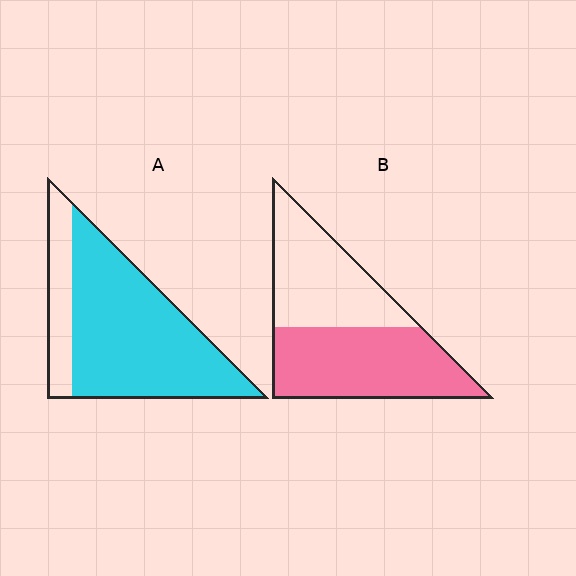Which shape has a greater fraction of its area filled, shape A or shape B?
Shape A.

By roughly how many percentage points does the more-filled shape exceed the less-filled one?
By roughly 25 percentage points (A over B).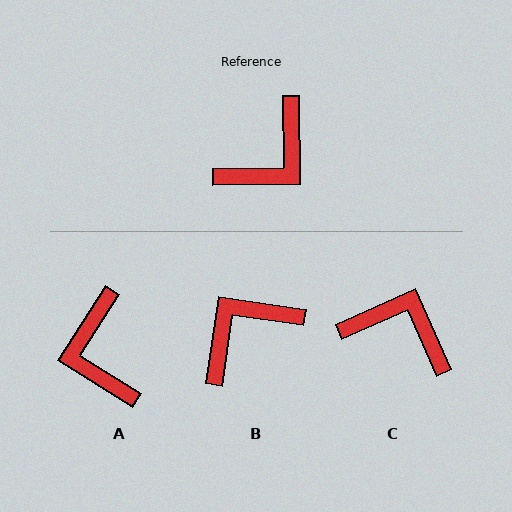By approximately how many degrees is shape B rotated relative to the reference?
Approximately 171 degrees counter-clockwise.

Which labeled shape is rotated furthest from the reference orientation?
B, about 171 degrees away.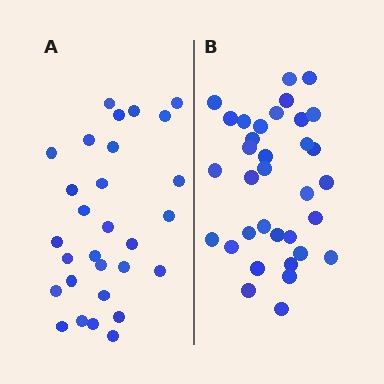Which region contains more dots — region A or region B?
Region B (the right region) has more dots.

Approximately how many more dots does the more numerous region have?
Region B has about 5 more dots than region A.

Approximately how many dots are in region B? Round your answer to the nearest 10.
About 30 dots. (The exact count is 34, which rounds to 30.)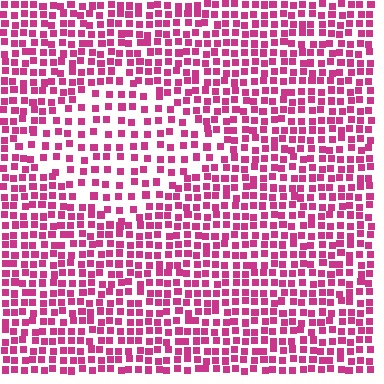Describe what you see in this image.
The image contains small magenta elements arranged at two different densities. A diamond-shaped region is visible where the elements are less densely packed than the surrounding area.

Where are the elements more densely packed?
The elements are more densely packed outside the diamond boundary.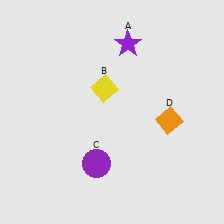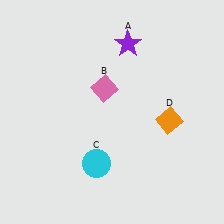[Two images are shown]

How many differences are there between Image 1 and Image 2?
There are 2 differences between the two images.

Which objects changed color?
B changed from yellow to pink. C changed from purple to cyan.